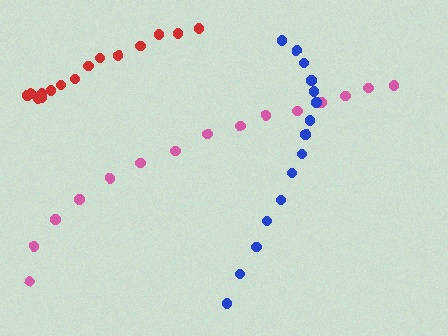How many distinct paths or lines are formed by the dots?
There are 3 distinct paths.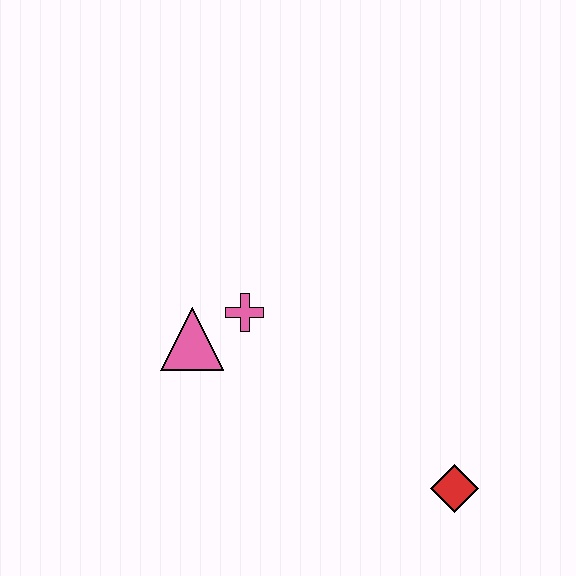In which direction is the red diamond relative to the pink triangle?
The red diamond is to the right of the pink triangle.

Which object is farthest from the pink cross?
The red diamond is farthest from the pink cross.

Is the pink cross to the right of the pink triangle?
Yes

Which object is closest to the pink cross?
The pink triangle is closest to the pink cross.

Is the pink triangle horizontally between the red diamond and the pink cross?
No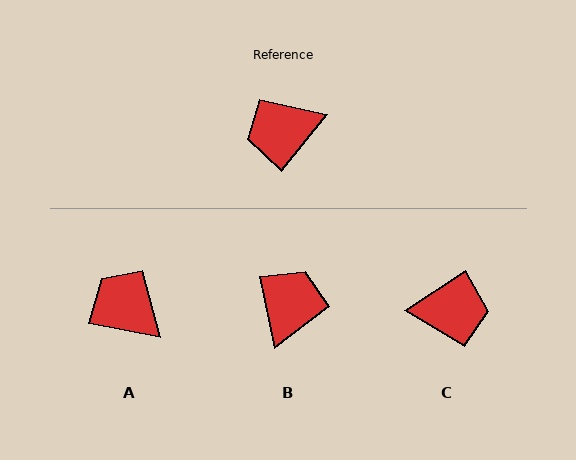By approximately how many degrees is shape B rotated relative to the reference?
Approximately 130 degrees clockwise.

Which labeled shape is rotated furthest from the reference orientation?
C, about 162 degrees away.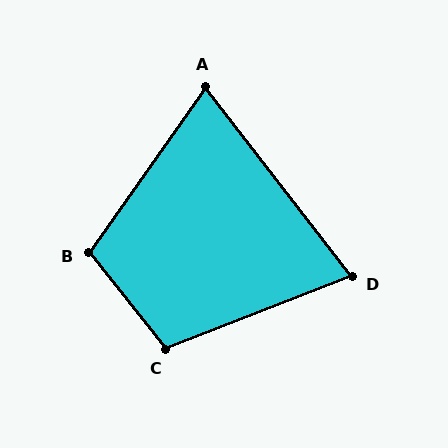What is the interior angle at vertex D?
Approximately 74 degrees (acute).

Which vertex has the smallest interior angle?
A, at approximately 73 degrees.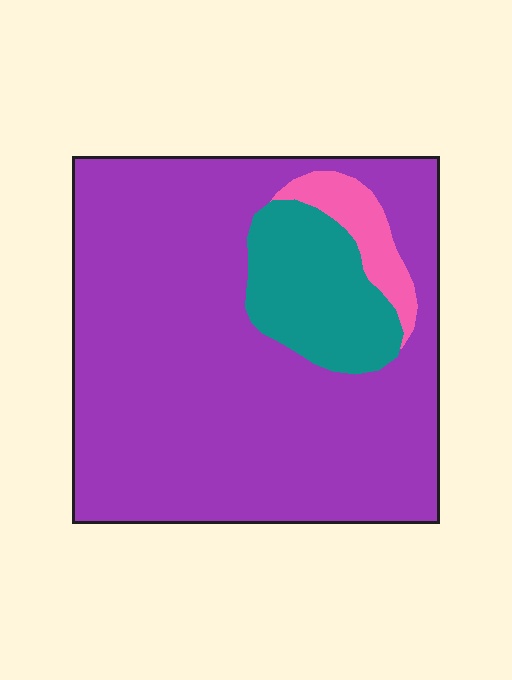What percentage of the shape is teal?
Teal takes up less than a sixth of the shape.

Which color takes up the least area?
Pink, at roughly 5%.